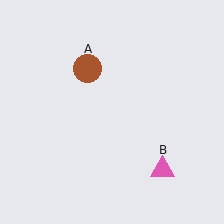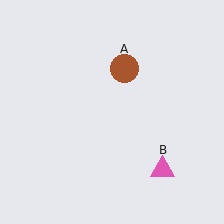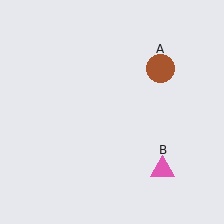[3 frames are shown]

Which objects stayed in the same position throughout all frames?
Pink triangle (object B) remained stationary.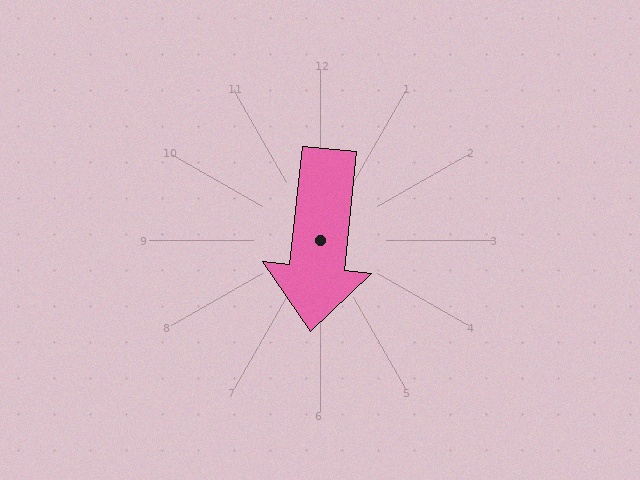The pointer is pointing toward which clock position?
Roughly 6 o'clock.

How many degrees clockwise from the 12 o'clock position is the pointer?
Approximately 186 degrees.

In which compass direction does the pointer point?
South.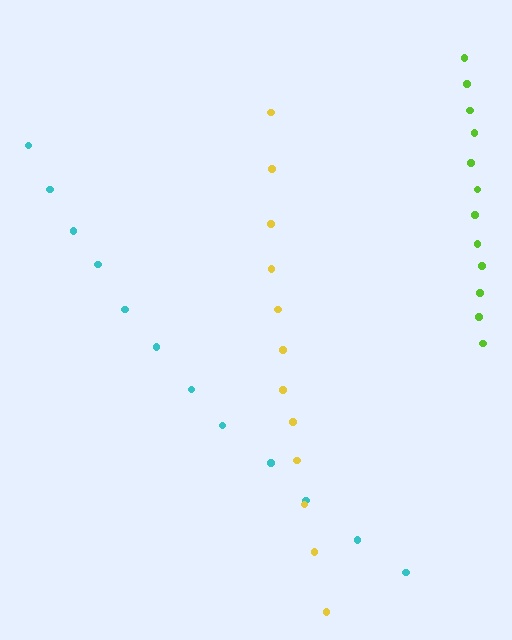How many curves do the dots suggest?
There are 3 distinct paths.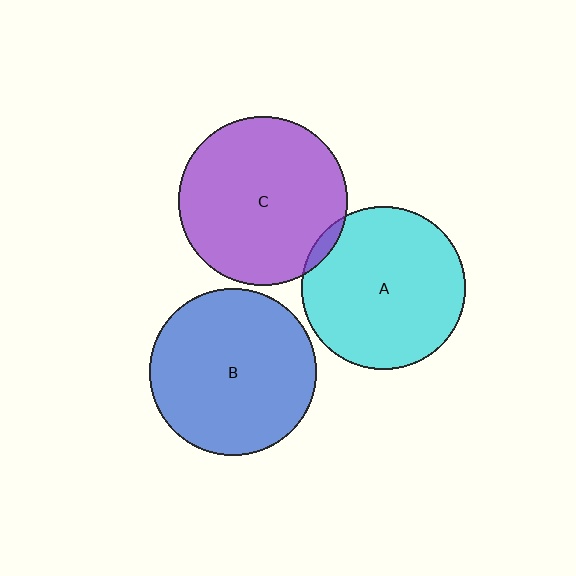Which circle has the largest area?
Circle C (purple).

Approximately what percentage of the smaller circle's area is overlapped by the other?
Approximately 5%.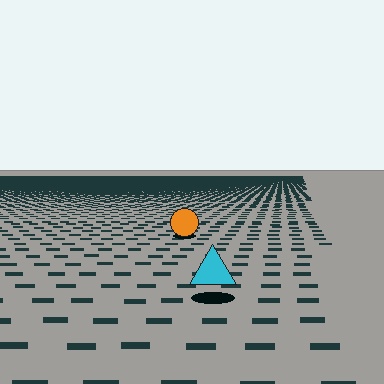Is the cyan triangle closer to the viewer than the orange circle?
Yes. The cyan triangle is closer — you can tell from the texture gradient: the ground texture is coarser near it.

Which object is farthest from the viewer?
The orange circle is farthest from the viewer. It appears smaller and the ground texture around it is denser.